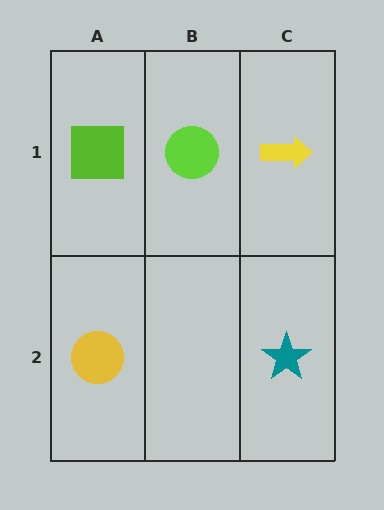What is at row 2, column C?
A teal star.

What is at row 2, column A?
A yellow circle.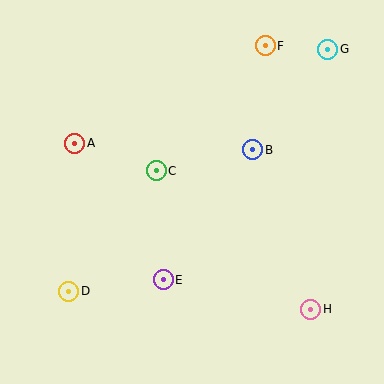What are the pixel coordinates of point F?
Point F is at (265, 46).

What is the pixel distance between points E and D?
The distance between E and D is 95 pixels.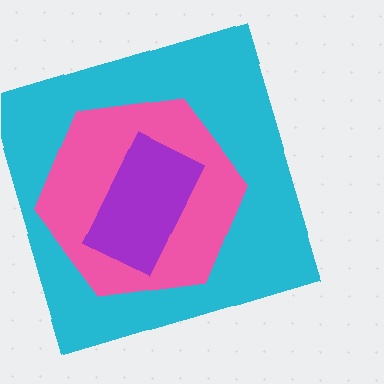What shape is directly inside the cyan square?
The pink hexagon.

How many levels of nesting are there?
3.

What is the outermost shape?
The cyan square.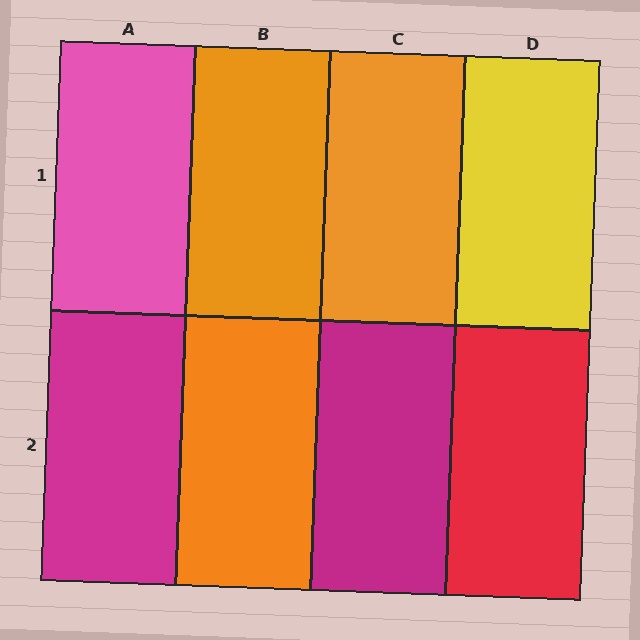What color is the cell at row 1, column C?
Orange.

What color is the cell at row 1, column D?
Yellow.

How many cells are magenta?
2 cells are magenta.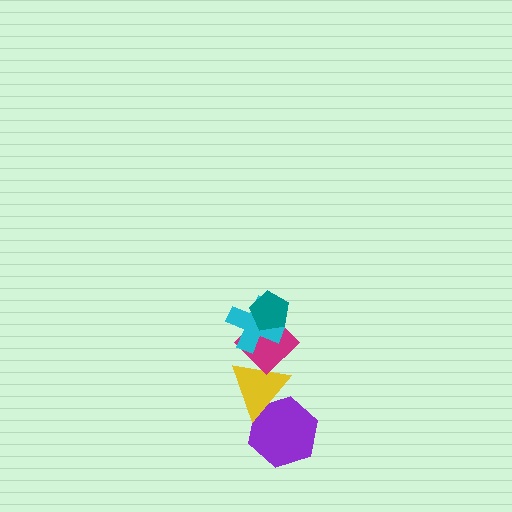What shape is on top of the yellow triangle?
The magenta diamond is on top of the yellow triangle.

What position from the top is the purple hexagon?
The purple hexagon is 5th from the top.